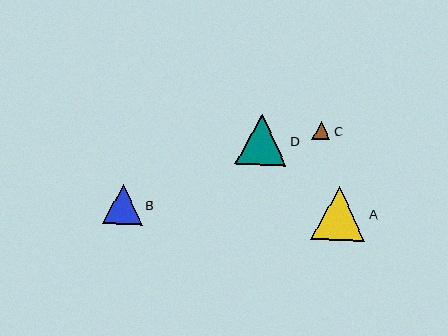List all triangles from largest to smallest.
From largest to smallest: A, D, B, C.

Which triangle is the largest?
Triangle A is the largest with a size of approximately 55 pixels.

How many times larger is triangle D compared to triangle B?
Triangle D is approximately 1.3 times the size of triangle B.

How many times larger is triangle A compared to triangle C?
Triangle A is approximately 3.0 times the size of triangle C.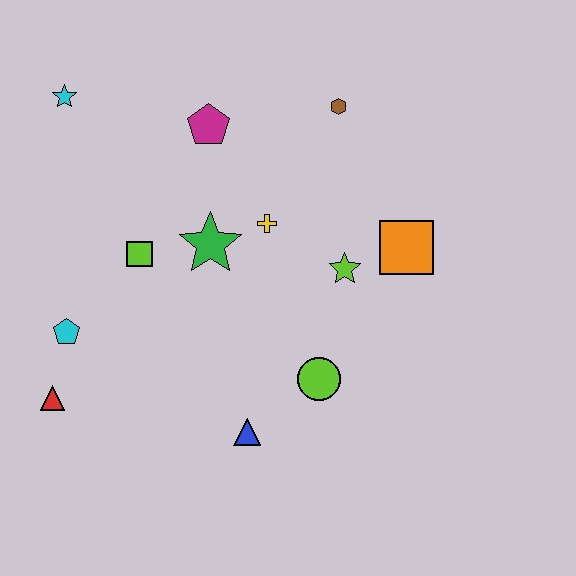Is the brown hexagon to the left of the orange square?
Yes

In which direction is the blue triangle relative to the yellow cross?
The blue triangle is below the yellow cross.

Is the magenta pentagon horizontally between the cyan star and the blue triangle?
Yes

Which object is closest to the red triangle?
The cyan pentagon is closest to the red triangle.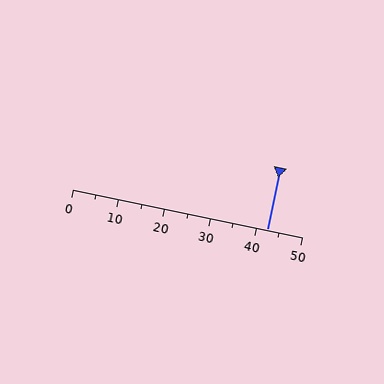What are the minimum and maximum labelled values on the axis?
The axis runs from 0 to 50.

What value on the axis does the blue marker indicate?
The marker indicates approximately 42.5.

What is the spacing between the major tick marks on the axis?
The major ticks are spaced 10 apart.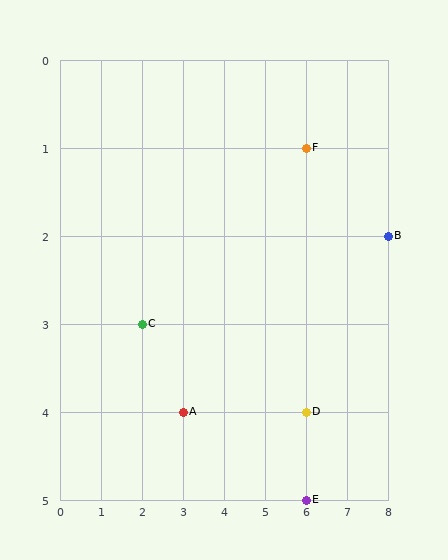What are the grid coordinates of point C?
Point C is at grid coordinates (2, 3).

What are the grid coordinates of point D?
Point D is at grid coordinates (6, 4).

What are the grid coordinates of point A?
Point A is at grid coordinates (3, 4).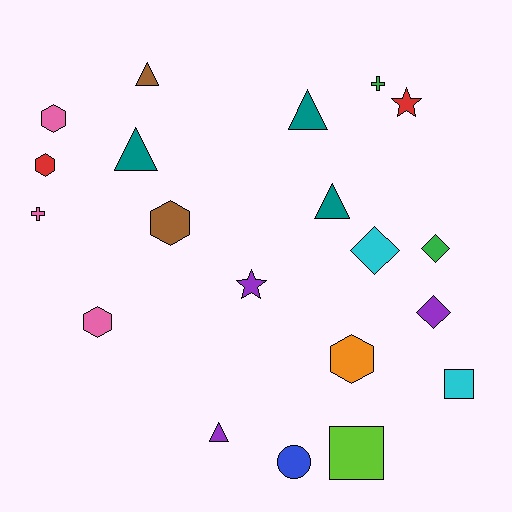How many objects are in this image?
There are 20 objects.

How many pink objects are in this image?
There are 3 pink objects.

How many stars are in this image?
There are 2 stars.